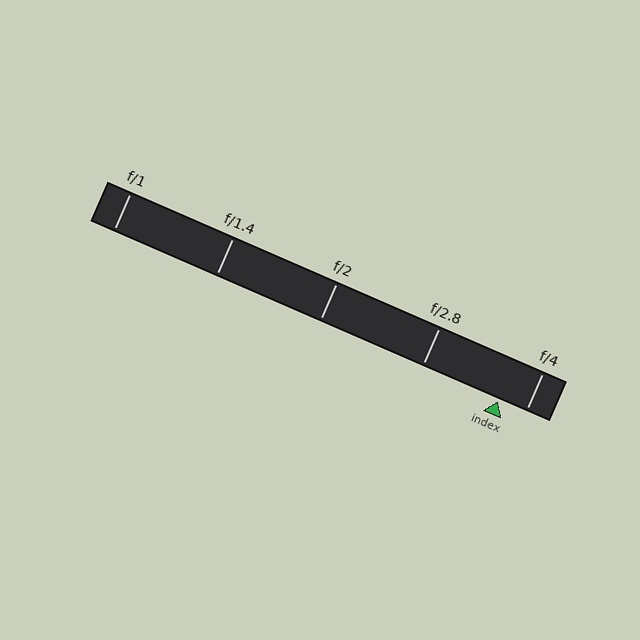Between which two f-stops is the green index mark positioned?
The index mark is between f/2.8 and f/4.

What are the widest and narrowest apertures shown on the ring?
The widest aperture shown is f/1 and the narrowest is f/4.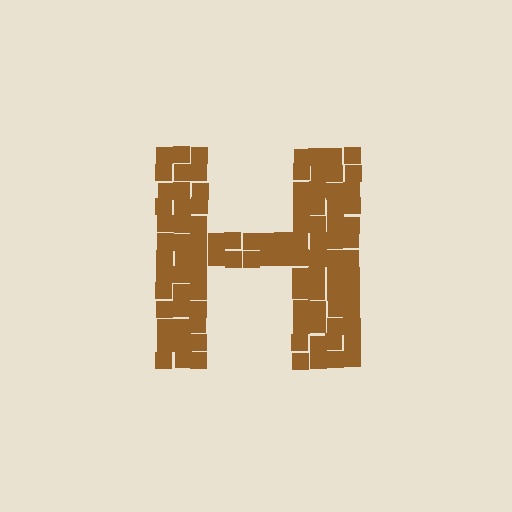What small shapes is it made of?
It is made of small squares.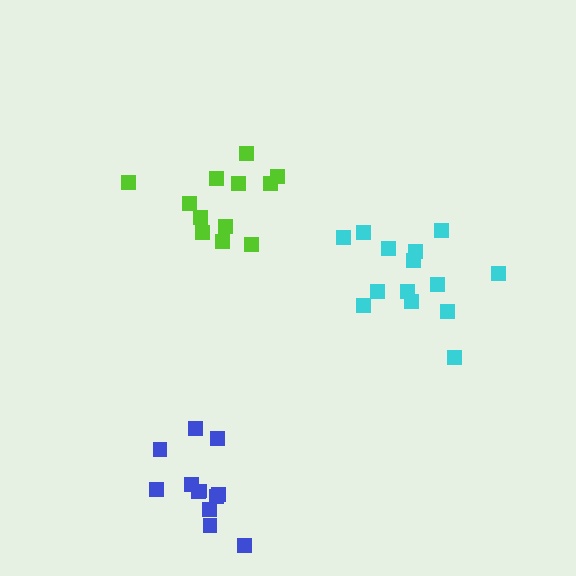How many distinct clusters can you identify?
There are 3 distinct clusters.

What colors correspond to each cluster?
The clusters are colored: cyan, lime, blue.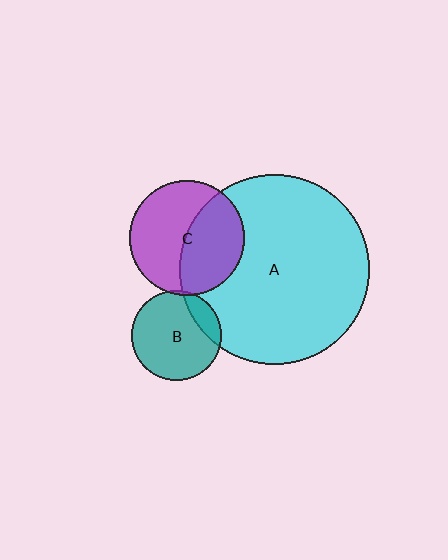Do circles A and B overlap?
Yes.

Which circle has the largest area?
Circle A (cyan).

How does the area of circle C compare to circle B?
Approximately 1.6 times.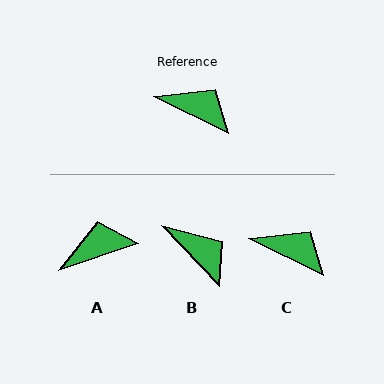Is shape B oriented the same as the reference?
No, it is off by about 21 degrees.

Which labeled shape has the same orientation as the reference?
C.